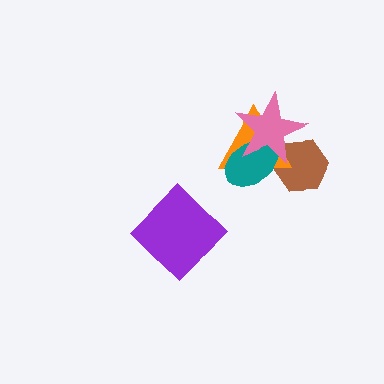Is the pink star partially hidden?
No, no other shape covers it.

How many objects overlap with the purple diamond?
0 objects overlap with the purple diamond.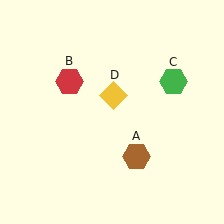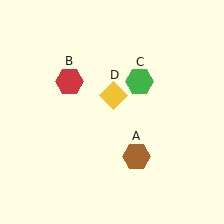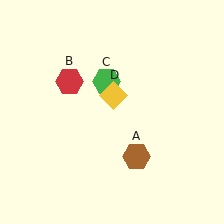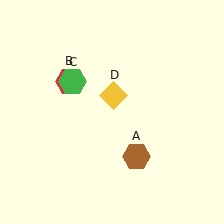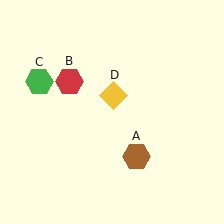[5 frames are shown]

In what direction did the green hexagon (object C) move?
The green hexagon (object C) moved left.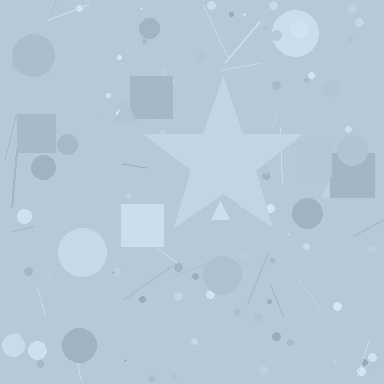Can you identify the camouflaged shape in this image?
The camouflaged shape is a star.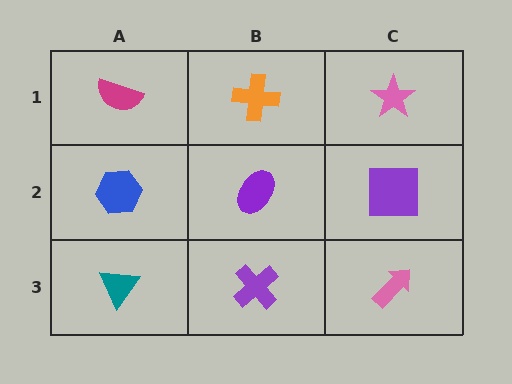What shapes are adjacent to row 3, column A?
A blue hexagon (row 2, column A), a purple cross (row 3, column B).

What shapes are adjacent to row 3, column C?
A purple square (row 2, column C), a purple cross (row 3, column B).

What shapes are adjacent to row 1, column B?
A purple ellipse (row 2, column B), a magenta semicircle (row 1, column A), a pink star (row 1, column C).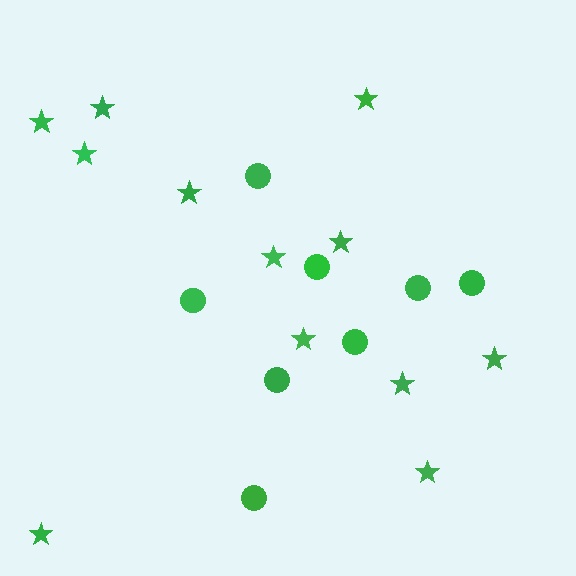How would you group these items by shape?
There are 2 groups: one group of stars (12) and one group of circles (8).